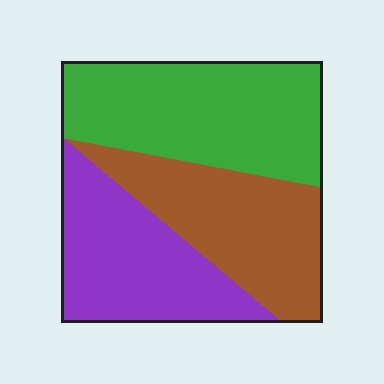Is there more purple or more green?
Green.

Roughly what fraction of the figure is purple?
Purple takes up about one third (1/3) of the figure.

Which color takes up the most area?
Green, at roughly 40%.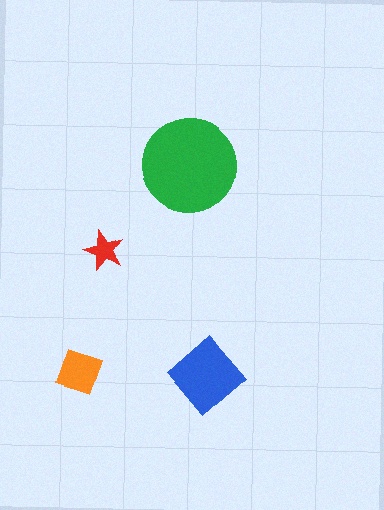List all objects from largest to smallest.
The green circle, the blue diamond, the orange diamond, the red star.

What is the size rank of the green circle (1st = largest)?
1st.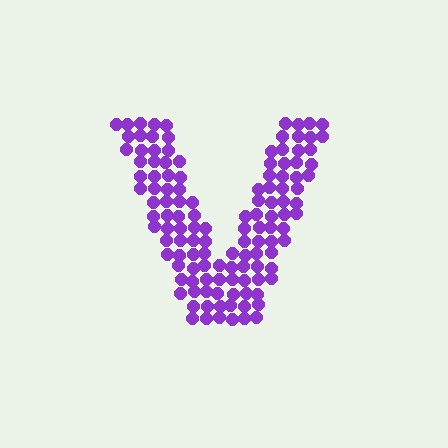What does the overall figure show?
The overall figure shows the letter V.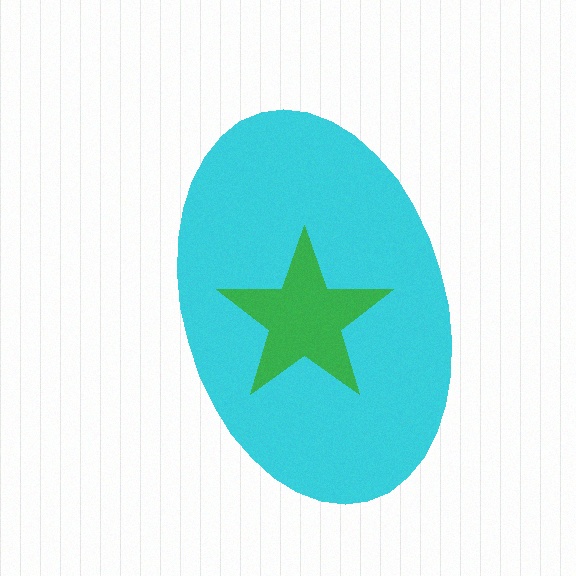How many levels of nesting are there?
2.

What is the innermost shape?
The green star.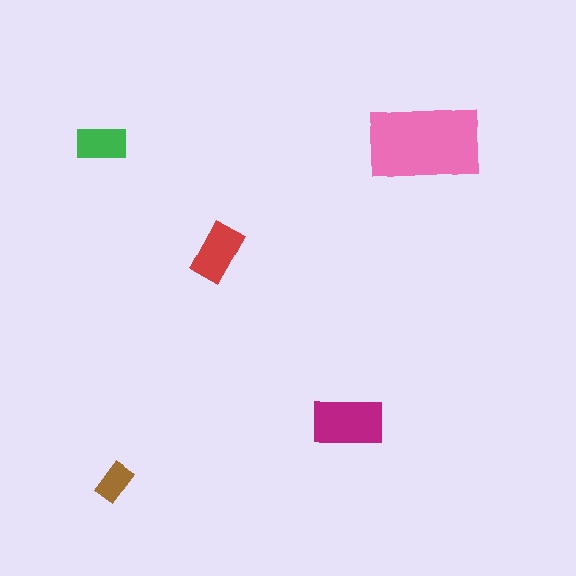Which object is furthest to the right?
The pink rectangle is rightmost.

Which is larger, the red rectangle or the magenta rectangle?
The magenta one.